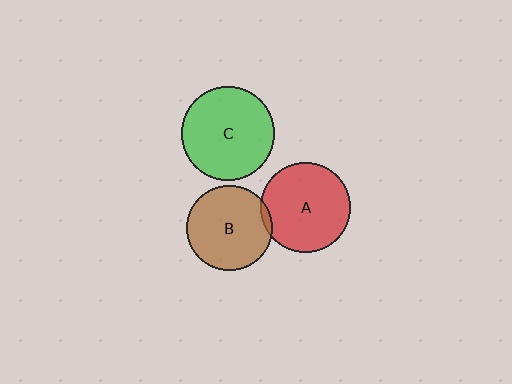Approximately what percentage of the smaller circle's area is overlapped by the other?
Approximately 5%.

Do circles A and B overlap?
Yes.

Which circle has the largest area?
Circle C (green).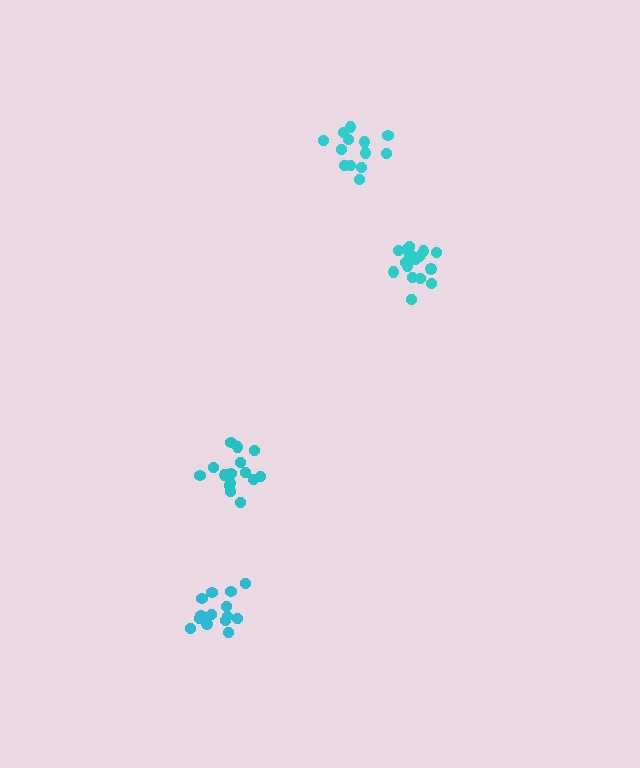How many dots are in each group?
Group 1: 18 dots, Group 2: 14 dots, Group 3: 15 dots, Group 4: 13 dots (60 total).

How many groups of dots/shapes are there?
There are 4 groups.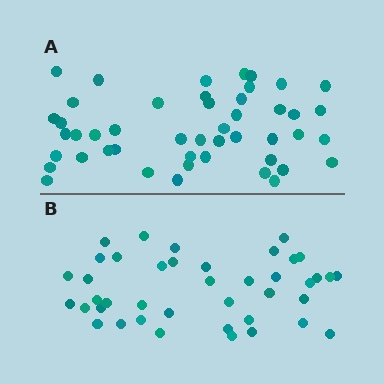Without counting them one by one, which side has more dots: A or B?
Region A (the top region) has more dots.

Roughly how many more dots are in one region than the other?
Region A has about 6 more dots than region B.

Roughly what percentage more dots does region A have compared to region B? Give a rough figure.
About 15% more.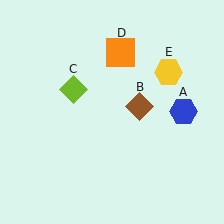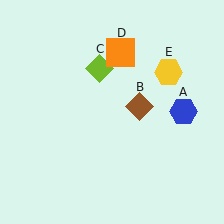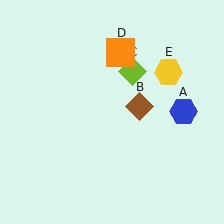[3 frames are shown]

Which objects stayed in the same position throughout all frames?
Blue hexagon (object A) and brown diamond (object B) and orange square (object D) and yellow hexagon (object E) remained stationary.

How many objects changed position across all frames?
1 object changed position: lime diamond (object C).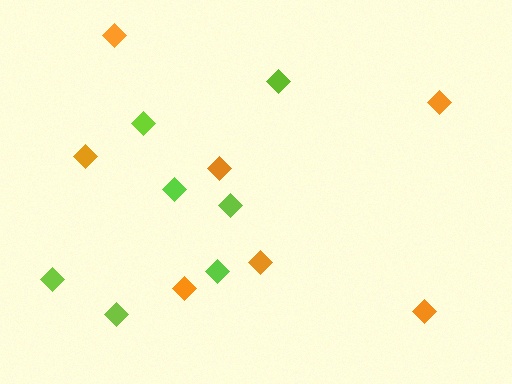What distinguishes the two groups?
There are 2 groups: one group of orange diamonds (7) and one group of lime diamonds (7).